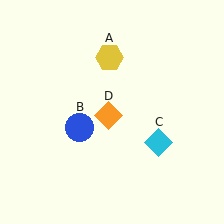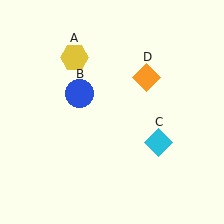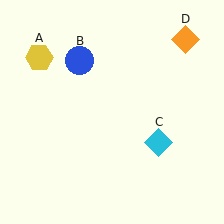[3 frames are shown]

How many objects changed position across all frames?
3 objects changed position: yellow hexagon (object A), blue circle (object B), orange diamond (object D).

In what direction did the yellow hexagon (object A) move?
The yellow hexagon (object A) moved left.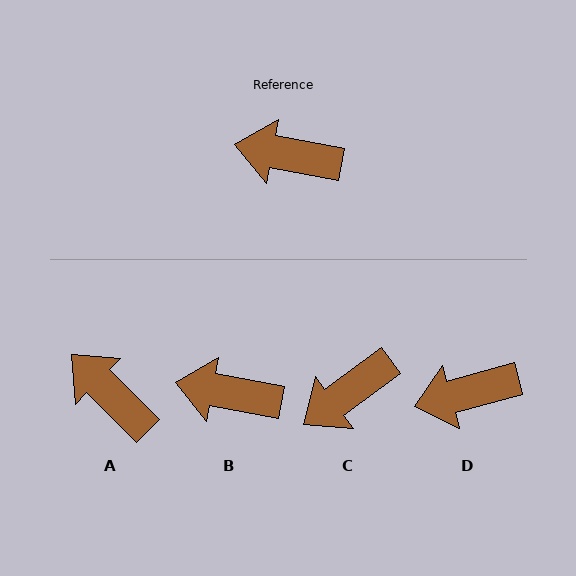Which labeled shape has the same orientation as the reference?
B.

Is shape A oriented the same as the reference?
No, it is off by about 34 degrees.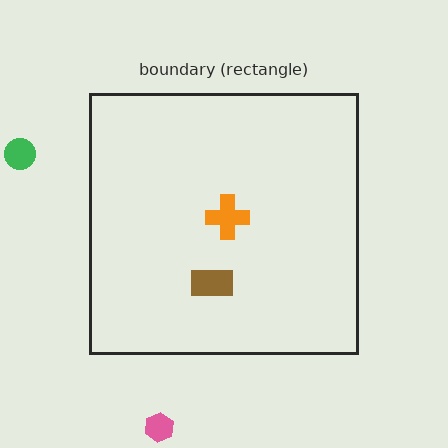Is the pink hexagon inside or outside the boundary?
Outside.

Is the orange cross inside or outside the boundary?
Inside.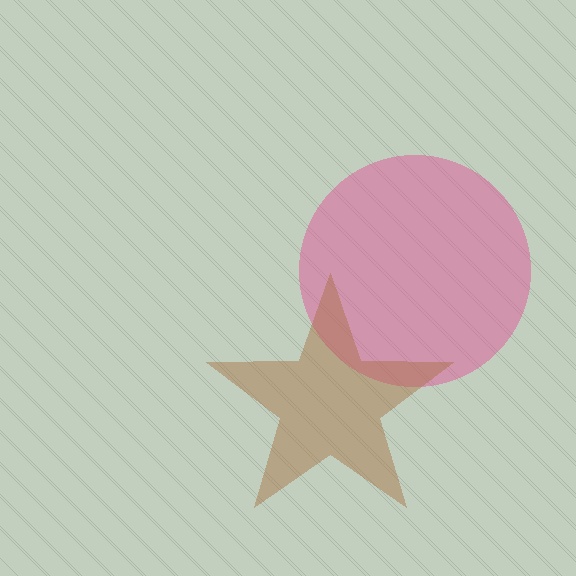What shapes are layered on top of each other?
The layered shapes are: a pink circle, a brown star.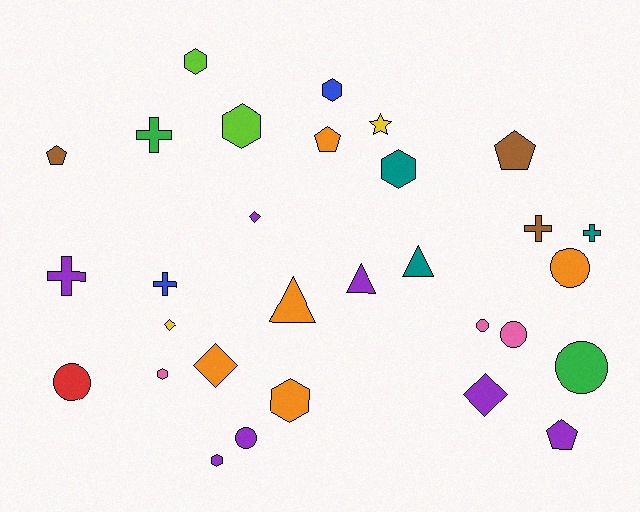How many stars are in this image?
There is 1 star.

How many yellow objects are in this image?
There are 2 yellow objects.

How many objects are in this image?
There are 30 objects.